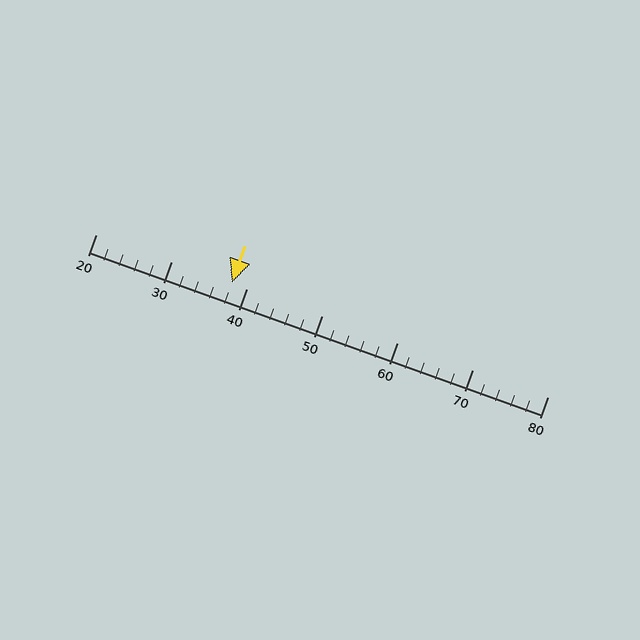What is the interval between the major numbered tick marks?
The major tick marks are spaced 10 units apart.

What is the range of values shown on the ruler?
The ruler shows values from 20 to 80.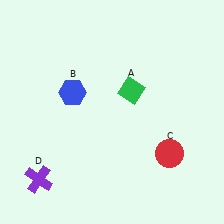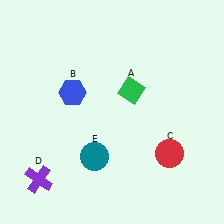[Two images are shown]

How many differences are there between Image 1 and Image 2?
There is 1 difference between the two images.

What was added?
A teal circle (E) was added in Image 2.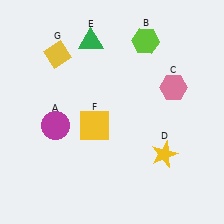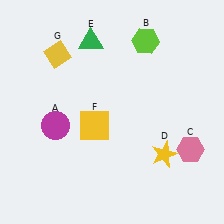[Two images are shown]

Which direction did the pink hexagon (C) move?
The pink hexagon (C) moved down.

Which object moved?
The pink hexagon (C) moved down.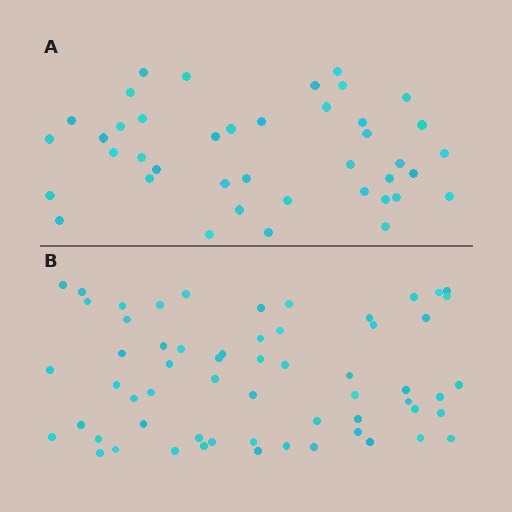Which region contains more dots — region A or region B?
Region B (the bottom region) has more dots.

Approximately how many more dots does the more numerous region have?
Region B has approximately 20 more dots than region A.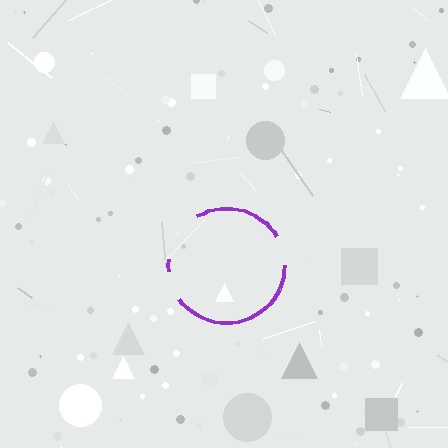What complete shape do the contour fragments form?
The contour fragments form a circle.